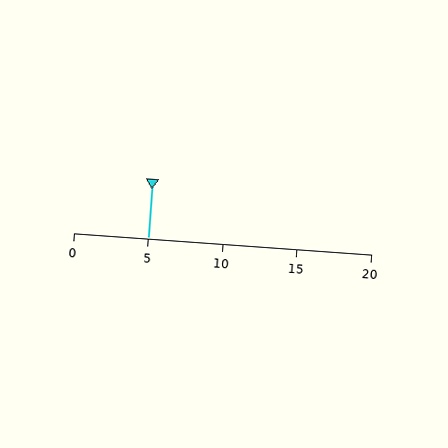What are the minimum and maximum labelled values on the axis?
The axis runs from 0 to 20.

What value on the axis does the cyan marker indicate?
The marker indicates approximately 5.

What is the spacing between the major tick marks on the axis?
The major ticks are spaced 5 apart.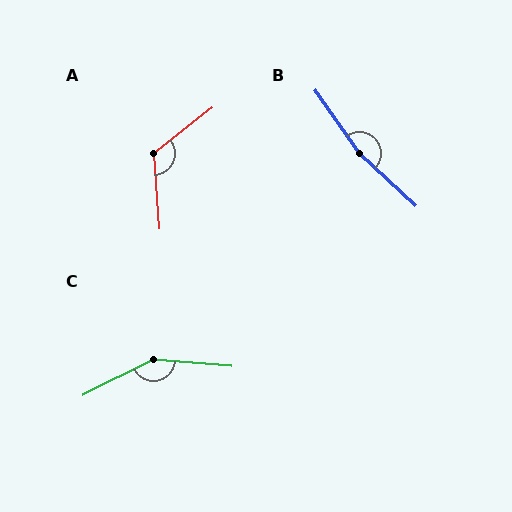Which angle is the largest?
B, at approximately 168 degrees.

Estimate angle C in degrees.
Approximately 148 degrees.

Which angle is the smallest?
A, at approximately 124 degrees.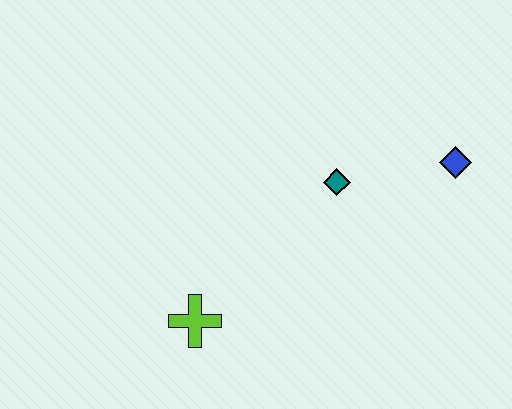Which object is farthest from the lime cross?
The blue diamond is farthest from the lime cross.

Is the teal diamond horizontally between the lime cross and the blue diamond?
Yes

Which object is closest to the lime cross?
The teal diamond is closest to the lime cross.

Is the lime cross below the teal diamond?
Yes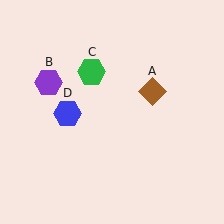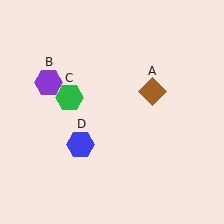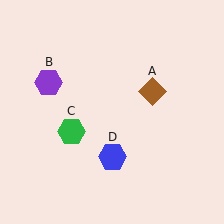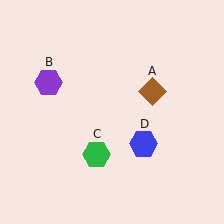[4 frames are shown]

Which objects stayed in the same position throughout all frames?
Brown diamond (object A) and purple hexagon (object B) remained stationary.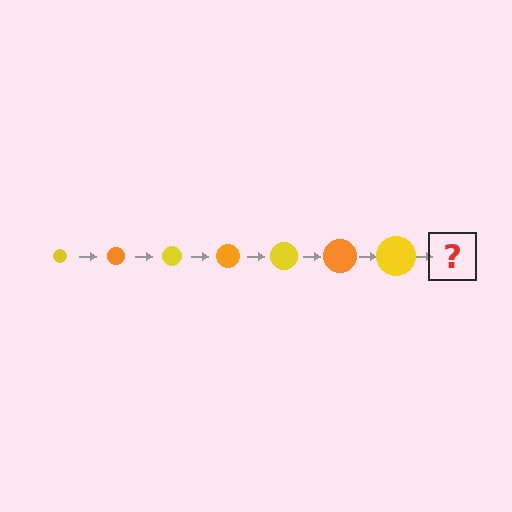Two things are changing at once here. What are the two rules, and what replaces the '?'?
The two rules are that the circle grows larger each step and the color cycles through yellow and orange. The '?' should be an orange circle, larger than the previous one.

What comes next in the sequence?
The next element should be an orange circle, larger than the previous one.